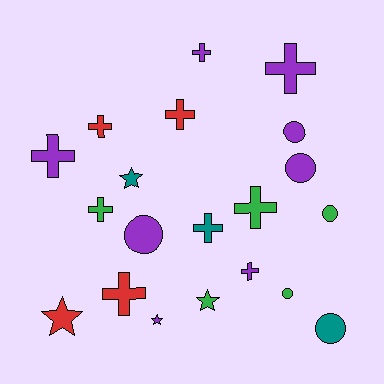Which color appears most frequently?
Purple, with 8 objects.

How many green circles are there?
There are 2 green circles.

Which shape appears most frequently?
Cross, with 10 objects.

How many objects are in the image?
There are 20 objects.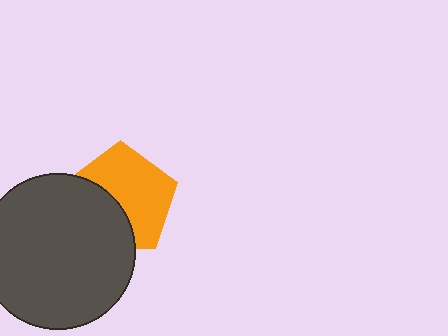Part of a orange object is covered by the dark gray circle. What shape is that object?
It is a pentagon.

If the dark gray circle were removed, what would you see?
You would see the complete orange pentagon.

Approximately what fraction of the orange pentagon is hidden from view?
Roughly 40% of the orange pentagon is hidden behind the dark gray circle.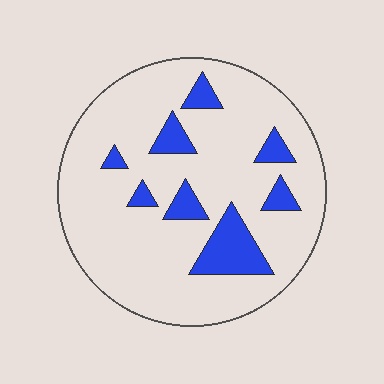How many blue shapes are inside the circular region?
8.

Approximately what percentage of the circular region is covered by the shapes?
Approximately 15%.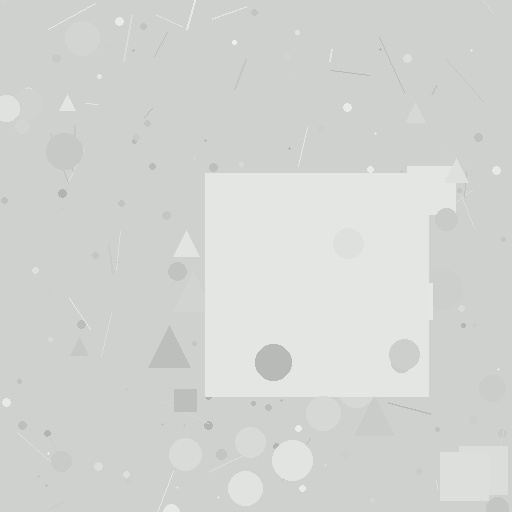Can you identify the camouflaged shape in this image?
The camouflaged shape is a square.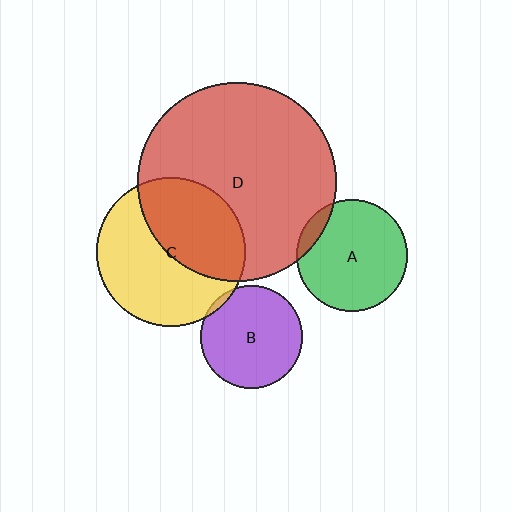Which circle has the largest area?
Circle D (red).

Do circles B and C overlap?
Yes.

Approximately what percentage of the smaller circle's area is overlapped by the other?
Approximately 5%.